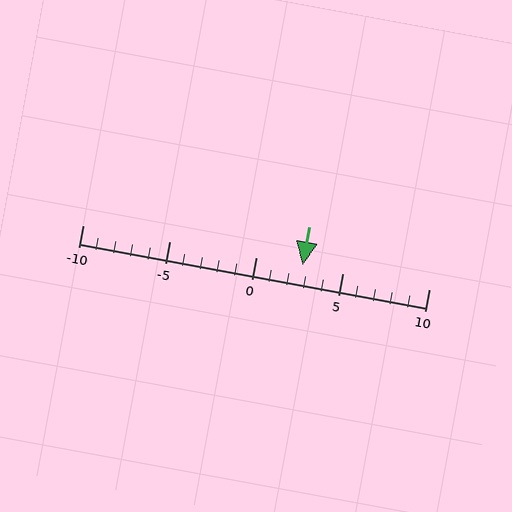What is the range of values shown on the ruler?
The ruler shows values from -10 to 10.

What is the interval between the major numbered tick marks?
The major tick marks are spaced 5 units apart.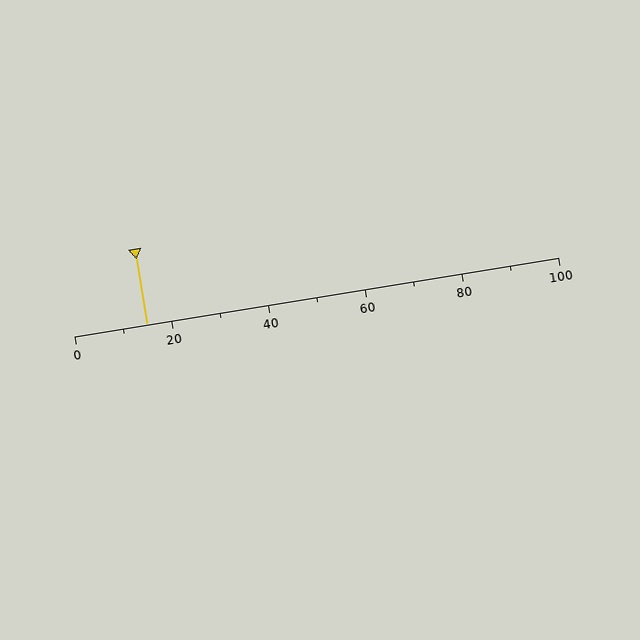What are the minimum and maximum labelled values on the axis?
The axis runs from 0 to 100.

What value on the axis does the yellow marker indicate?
The marker indicates approximately 15.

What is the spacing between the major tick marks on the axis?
The major ticks are spaced 20 apart.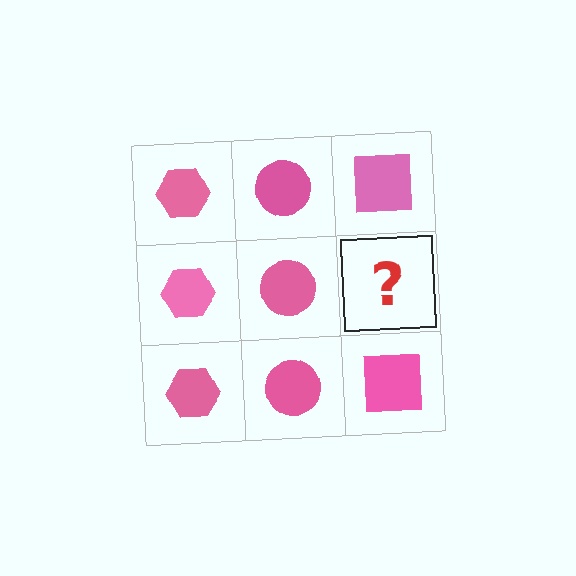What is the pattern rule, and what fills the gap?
The rule is that each column has a consistent shape. The gap should be filled with a pink square.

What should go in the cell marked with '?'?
The missing cell should contain a pink square.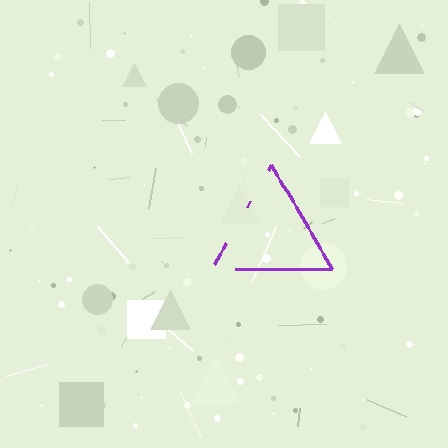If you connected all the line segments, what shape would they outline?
They would outline a triangle.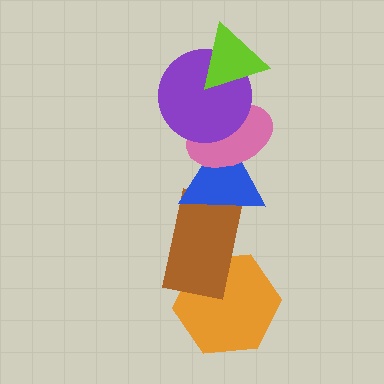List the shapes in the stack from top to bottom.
From top to bottom: the lime triangle, the purple circle, the pink ellipse, the blue triangle, the brown rectangle, the orange hexagon.